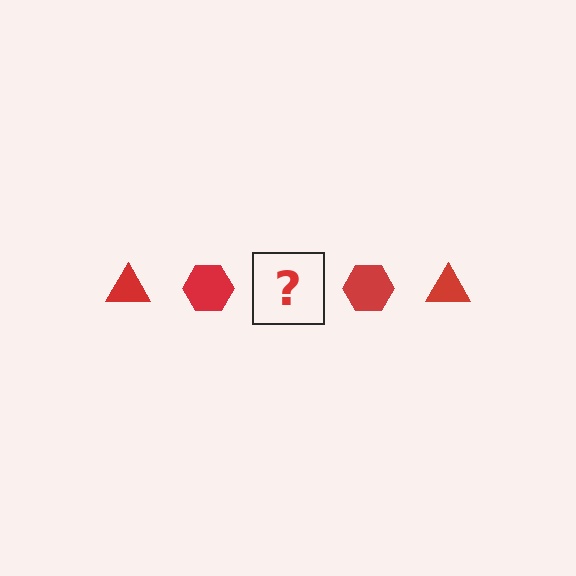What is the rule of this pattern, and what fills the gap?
The rule is that the pattern cycles through triangle, hexagon shapes in red. The gap should be filled with a red triangle.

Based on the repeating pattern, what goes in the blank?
The blank should be a red triangle.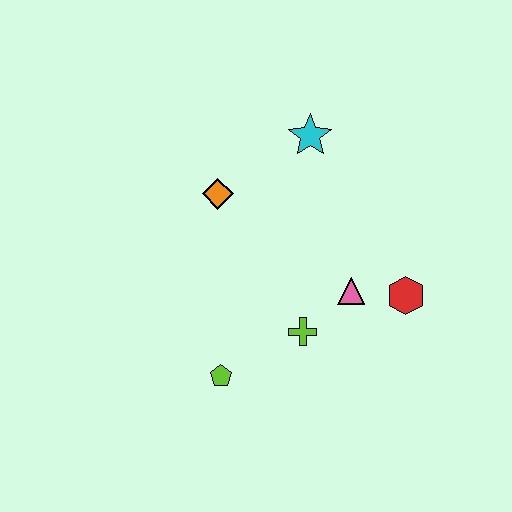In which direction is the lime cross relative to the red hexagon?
The lime cross is to the left of the red hexagon.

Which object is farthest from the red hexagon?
The orange diamond is farthest from the red hexagon.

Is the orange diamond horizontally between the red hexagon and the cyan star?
No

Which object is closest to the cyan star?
The orange diamond is closest to the cyan star.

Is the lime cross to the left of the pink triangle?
Yes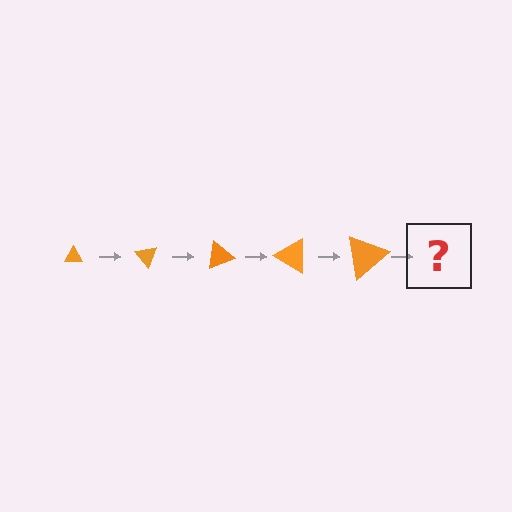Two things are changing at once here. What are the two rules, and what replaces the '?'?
The two rules are that the triangle grows larger each step and it rotates 50 degrees each step. The '?' should be a triangle, larger than the previous one and rotated 250 degrees from the start.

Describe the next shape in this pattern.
It should be a triangle, larger than the previous one and rotated 250 degrees from the start.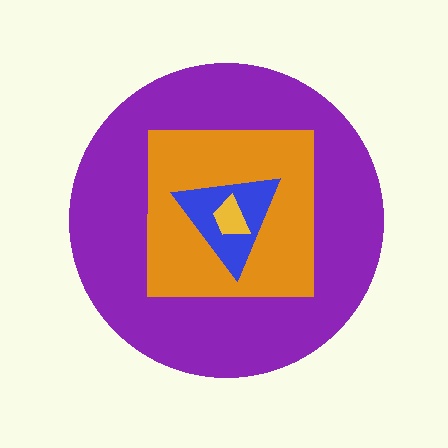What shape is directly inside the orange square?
The blue triangle.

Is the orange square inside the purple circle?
Yes.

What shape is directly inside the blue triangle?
The yellow trapezoid.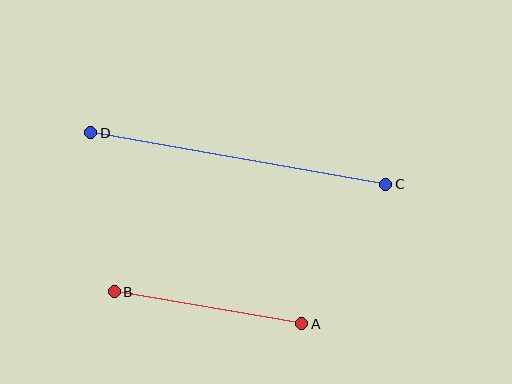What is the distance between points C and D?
The distance is approximately 299 pixels.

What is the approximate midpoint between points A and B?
The midpoint is at approximately (208, 308) pixels.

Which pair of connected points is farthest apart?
Points C and D are farthest apart.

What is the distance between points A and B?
The distance is approximately 190 pixels.